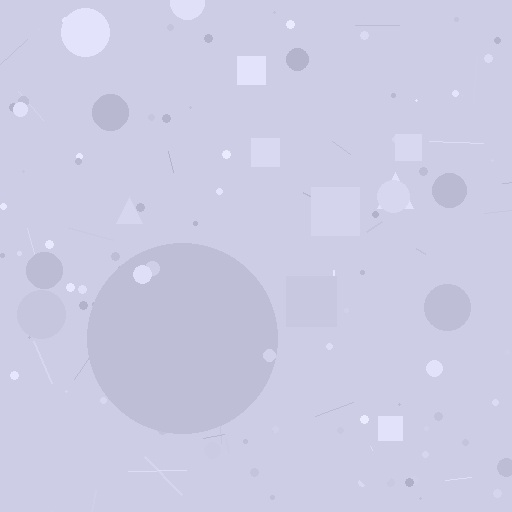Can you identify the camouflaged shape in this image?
The camouflaged shape is a circle.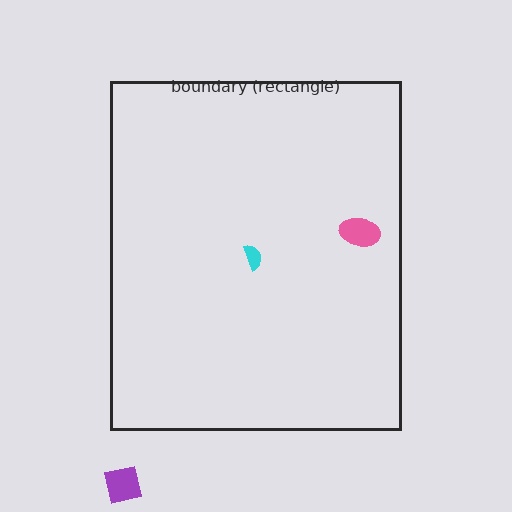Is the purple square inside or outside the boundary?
Outside.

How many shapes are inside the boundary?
2 inside, 1 outside.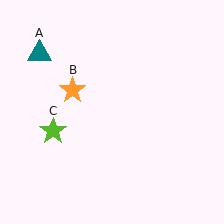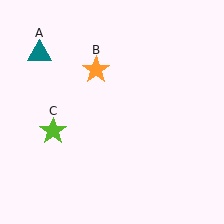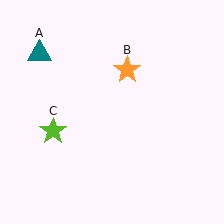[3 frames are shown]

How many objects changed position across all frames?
1 object changed position: orange star (object B).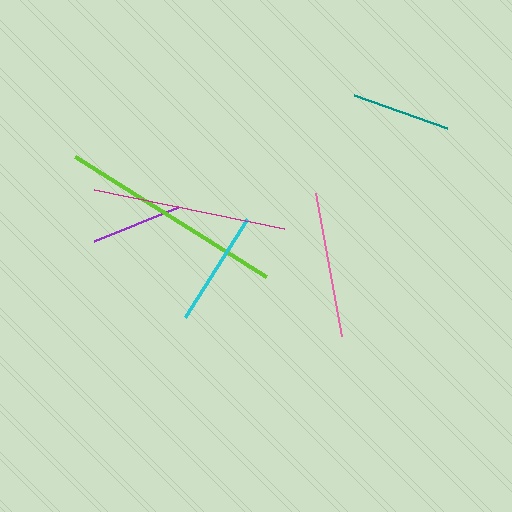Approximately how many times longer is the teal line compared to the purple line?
The teal line is approximately 1.1 times the length of the purple line.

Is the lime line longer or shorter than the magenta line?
The lime line is longer than the magenta line.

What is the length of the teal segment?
The teal segment is approximately 99 pixels long.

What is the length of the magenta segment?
The magenta segment is approximately 194 pixels long.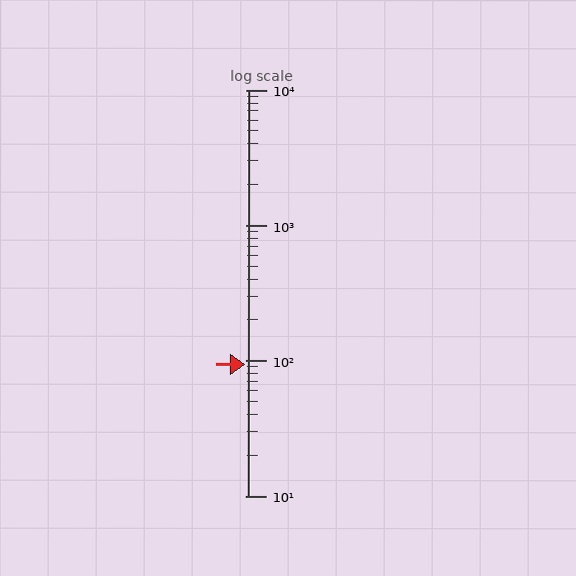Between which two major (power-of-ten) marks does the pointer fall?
The pointer is between 10 and 100.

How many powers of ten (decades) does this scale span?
The scale spans 3 decades, from 10 to 10000.